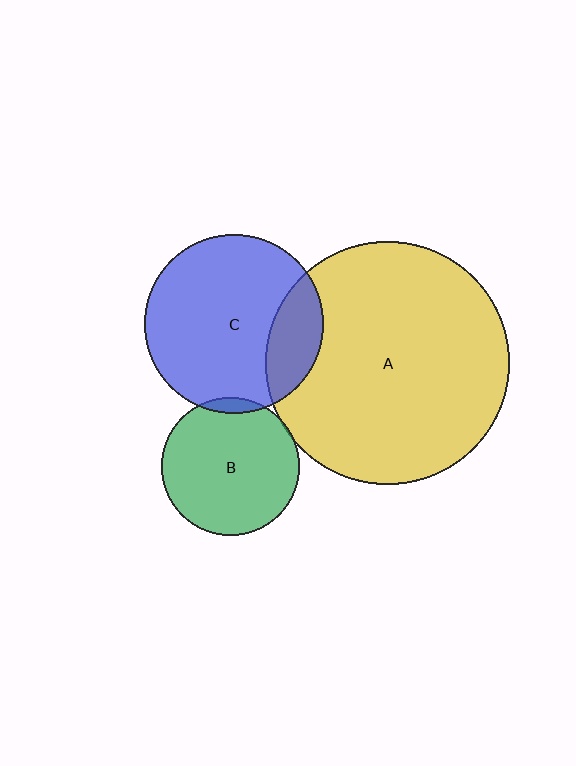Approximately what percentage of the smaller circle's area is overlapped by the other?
Approximately 20%.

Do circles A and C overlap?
Yes.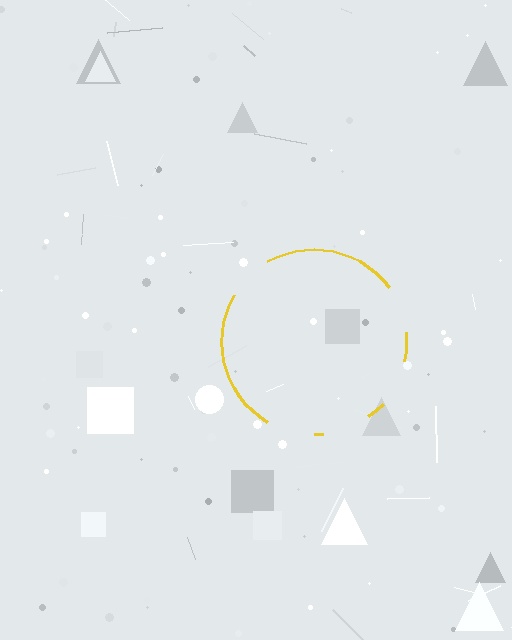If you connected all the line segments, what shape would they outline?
They would outline a circle.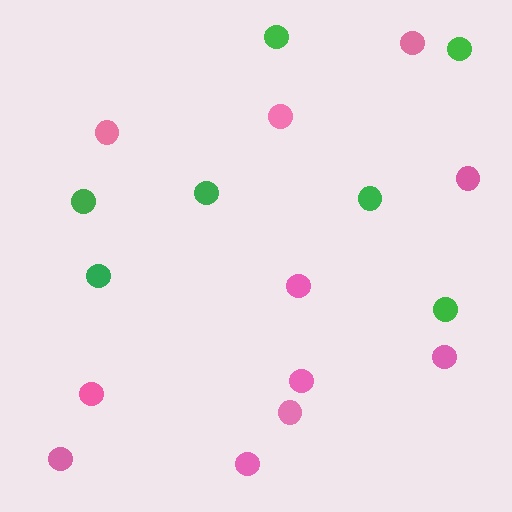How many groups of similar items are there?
There are 2 groups: one group of pink circles (11) and one group of green circles (7).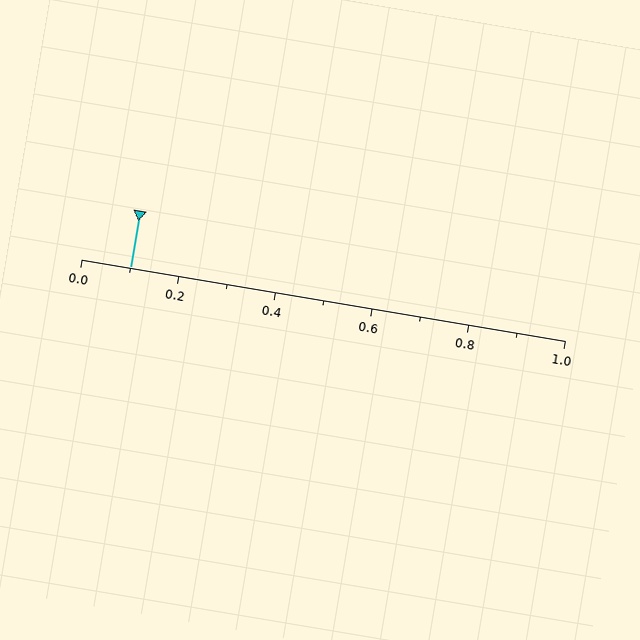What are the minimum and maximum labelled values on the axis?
The axis runs from 0.0 to 1.0.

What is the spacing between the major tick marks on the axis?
The major ticks are spaced 0.2 apart.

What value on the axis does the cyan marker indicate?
The marker indicates approximately 0.1.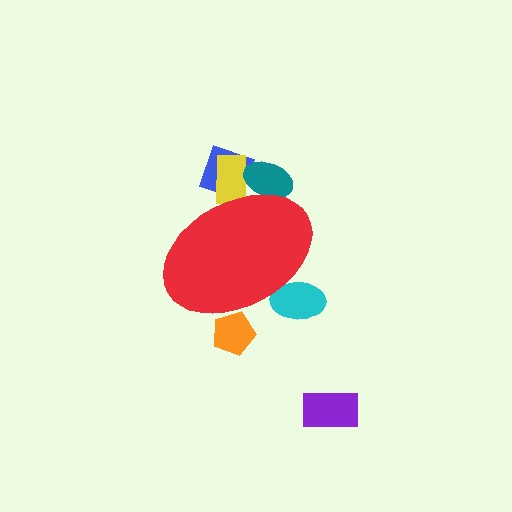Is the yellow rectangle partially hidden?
Yes, the yellow rectangle is partially hidden behind the red ellipse.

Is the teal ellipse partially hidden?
Yes, the teal ellipse is partially hidden behind the red ellipse.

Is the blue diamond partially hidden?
Yes, the blue diamond is partially hidden behind the red ellipse.